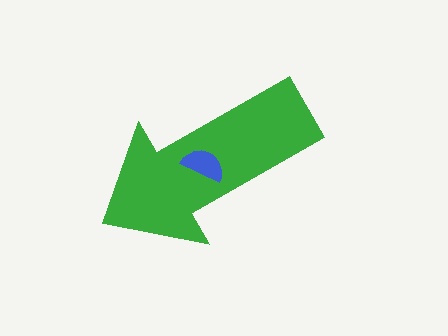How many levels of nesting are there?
2.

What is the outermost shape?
The green arrow.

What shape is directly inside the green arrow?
The blue semicircle.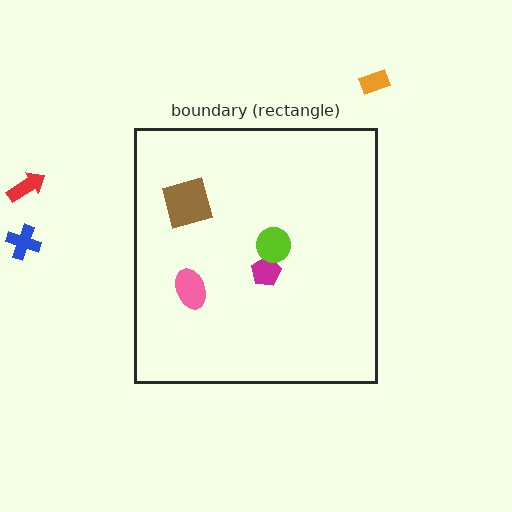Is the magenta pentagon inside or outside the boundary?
Inside.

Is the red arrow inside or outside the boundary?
Outside.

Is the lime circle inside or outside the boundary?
Inside.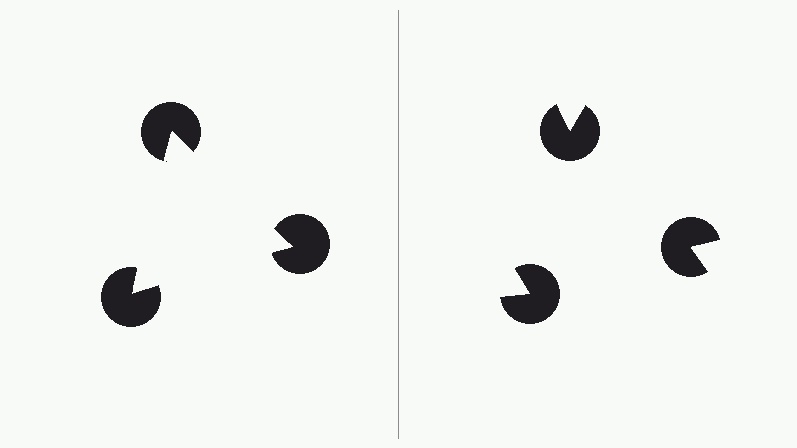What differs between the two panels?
The pac-man discs are positioned identically on both sides; only the wedge orientations differ. On the left they align to a triangle; on the right they are misaligned.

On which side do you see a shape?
An illusory triangle appears on the left side. On the right side the wedge cuts are rotated, so no coherent shape forms.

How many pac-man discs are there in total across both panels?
6 — 3 on each side.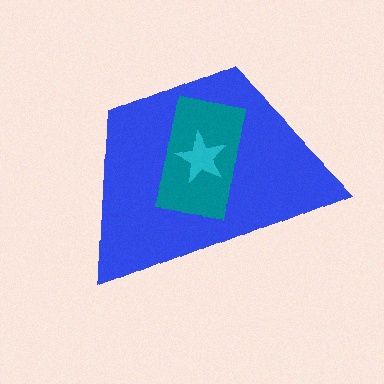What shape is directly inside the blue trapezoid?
The teal rectangle.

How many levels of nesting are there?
3.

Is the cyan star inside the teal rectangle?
Yes.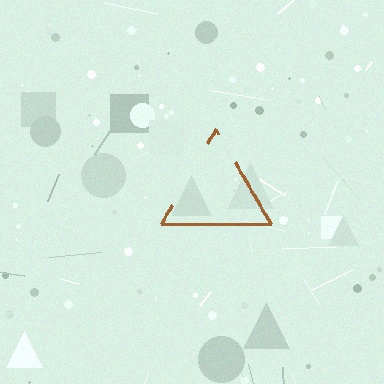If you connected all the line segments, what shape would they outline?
They would outline a triangle.